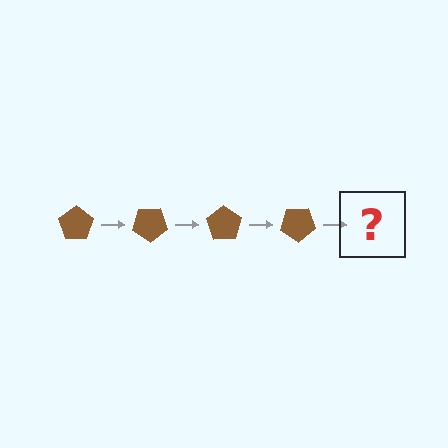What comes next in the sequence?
The next element should be a brown pentagon rotated 140 degrees.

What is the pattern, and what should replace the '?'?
The pattern is that the pentagon rotates 35 degrees each step. The '?' should be a brown pentagon rotated 140 degrees.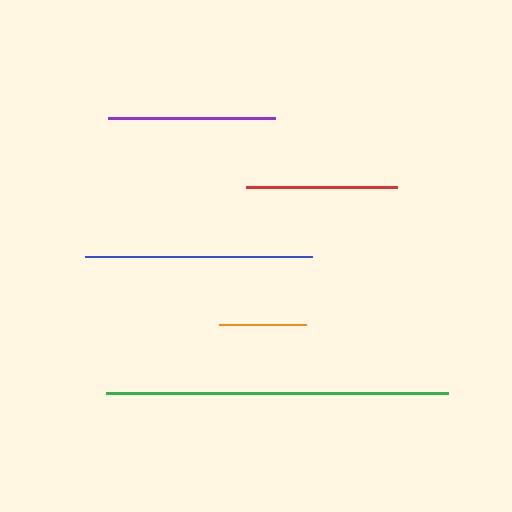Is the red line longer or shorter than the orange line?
The red line is longer than the orange line.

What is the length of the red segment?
The red segment is approximately 151 pixels long.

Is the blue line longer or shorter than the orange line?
The blue line is longer than the orange line.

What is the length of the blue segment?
The blue segment is approximately 227 pixels long.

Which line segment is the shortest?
The orange line is the shortest at approximately 87 pixels.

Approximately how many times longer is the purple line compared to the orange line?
The purple line is approximately 1.9 times the length of the orange line.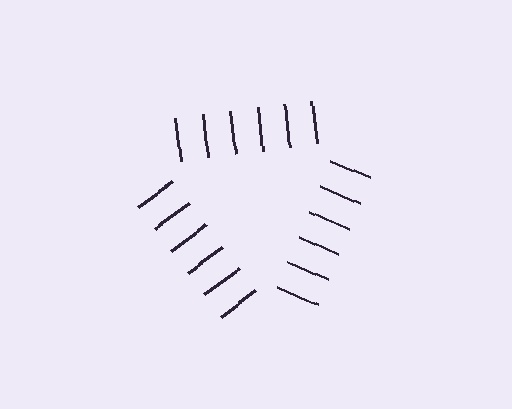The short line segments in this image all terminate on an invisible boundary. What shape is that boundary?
An illusory triangle — the line segments terminate on its edges but no continuous stroke is drawn.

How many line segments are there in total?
18 — 6 along each of the 3 edges.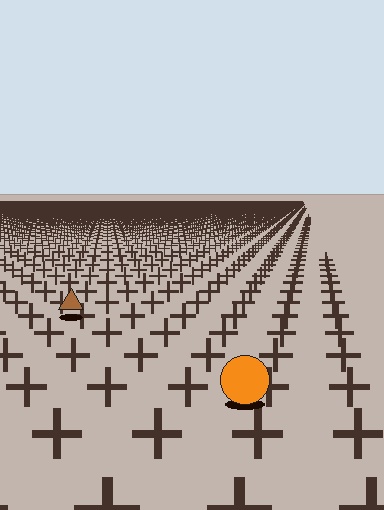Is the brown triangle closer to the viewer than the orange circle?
No. The orange circle is closer — you can tell from the texture gradient: the ground texture is coarser near it.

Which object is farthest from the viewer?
The brown triangle is farthest from the viewer. It appears smaller and the ground texture around it is denser.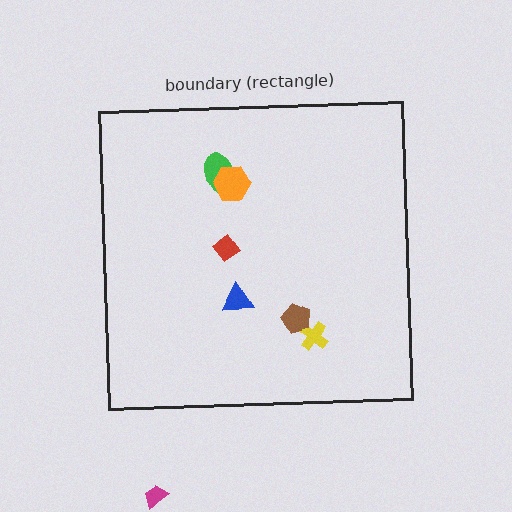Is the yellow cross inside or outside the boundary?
Inside.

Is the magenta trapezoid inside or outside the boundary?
Outside.